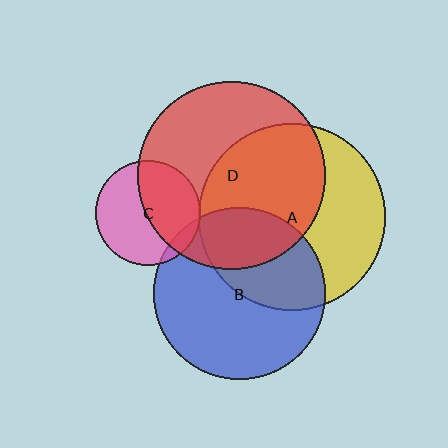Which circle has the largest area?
Circle D (red).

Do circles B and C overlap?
Yes.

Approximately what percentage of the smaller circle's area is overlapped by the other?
Approximately 10%.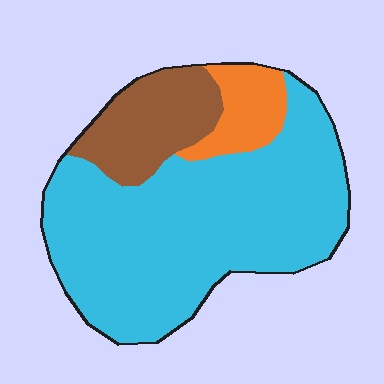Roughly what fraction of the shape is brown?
Brown covers about 20% of the shape.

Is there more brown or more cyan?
Cyan.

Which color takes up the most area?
Cyan, at roughly 70%.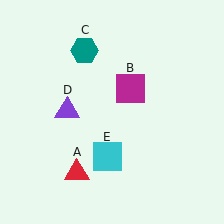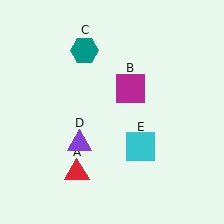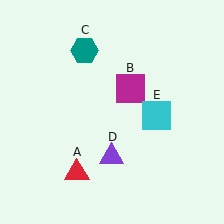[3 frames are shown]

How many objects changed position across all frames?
2 objects changed position: purple triangle (object D), cyan square (object E).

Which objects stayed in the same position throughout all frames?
Red triangle (object A) and magenta square (object B) and teal hexagon (object C) remained stationary.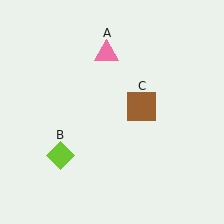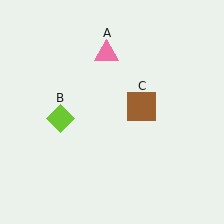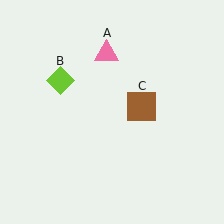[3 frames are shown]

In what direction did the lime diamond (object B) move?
The lime diamond (object B) moved up.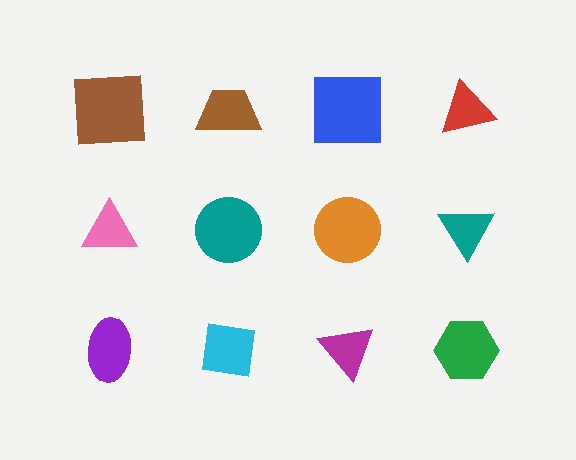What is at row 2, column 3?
An orange circle.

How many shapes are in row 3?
4 shapes.